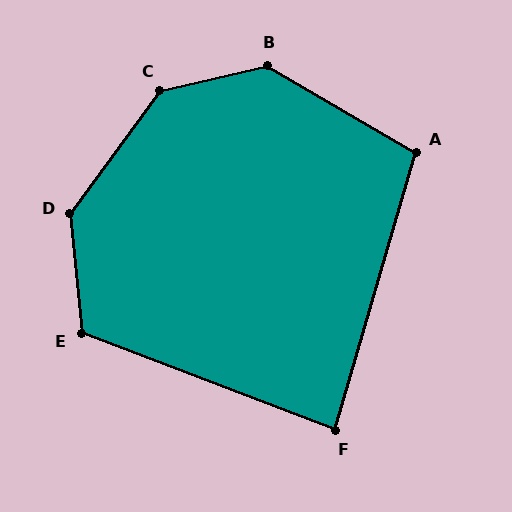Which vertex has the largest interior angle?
C, at approximately 140 degrees.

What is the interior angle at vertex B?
Approximately 136 degrees (obtuse).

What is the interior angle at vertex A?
Approximately 104 degrees (obtuse).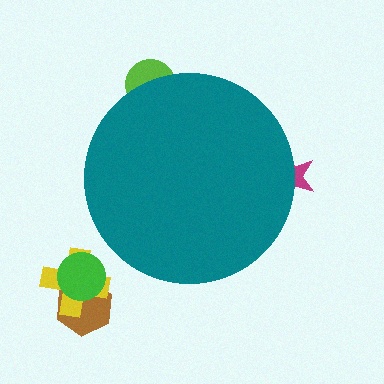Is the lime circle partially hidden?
Yes, the lime circle is partially hidden behind the teal circle.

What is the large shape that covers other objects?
A teal circle.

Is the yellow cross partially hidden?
No, the yellow cross is fully visible.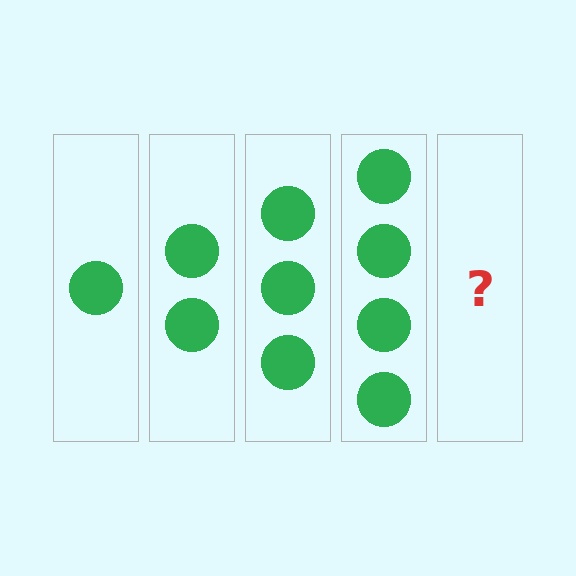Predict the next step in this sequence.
The next step is 5 circles.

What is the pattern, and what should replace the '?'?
The pattern is that each step adds one more circle. The '?' should be 5 circles.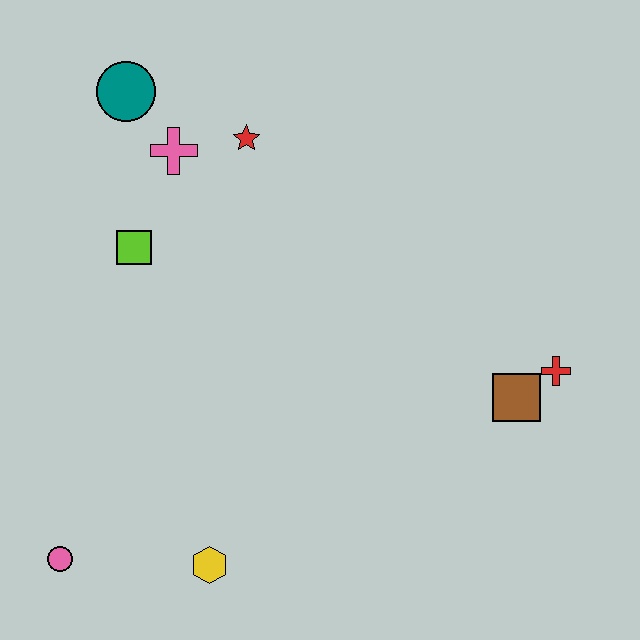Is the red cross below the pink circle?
No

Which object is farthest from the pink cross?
The red cross is farthest from the pink cross.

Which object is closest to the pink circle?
The yellow hexagon is closest to the pink circle.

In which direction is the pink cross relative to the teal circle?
The pink cross is below the teal circle.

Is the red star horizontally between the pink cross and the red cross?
Yes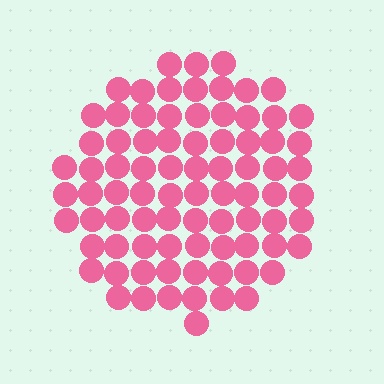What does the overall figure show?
The overall figure shows a circle.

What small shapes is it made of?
It is made of small circles.